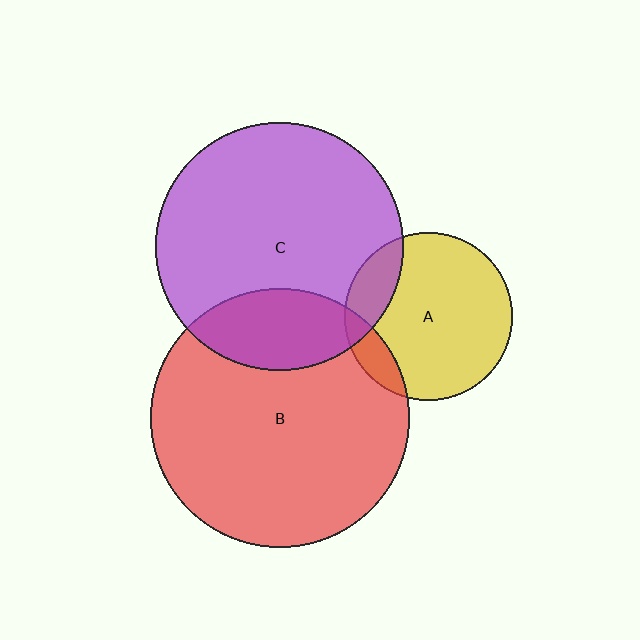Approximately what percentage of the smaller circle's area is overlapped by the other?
Approximately 15%.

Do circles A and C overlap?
Yes.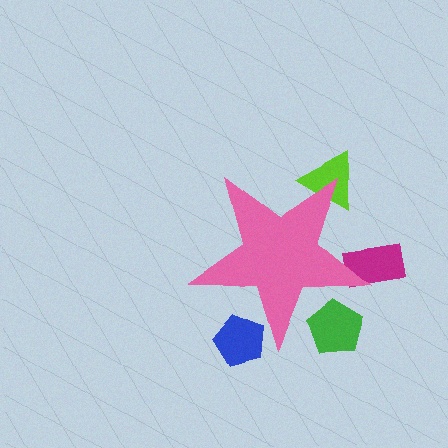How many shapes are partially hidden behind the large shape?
4 shapes are partially hidden.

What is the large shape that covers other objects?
A pink star.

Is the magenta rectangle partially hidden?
Yes, the magenta rectangle is partially hidden behind the pink star.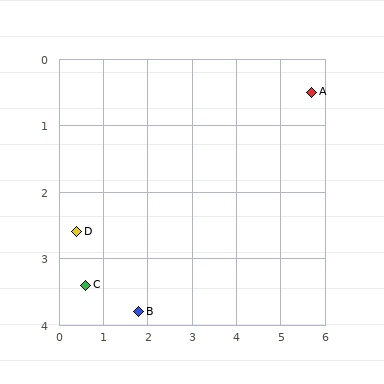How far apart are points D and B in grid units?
Points D and B are about 1.8 grid units apart.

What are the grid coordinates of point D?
Point D is at approximately (0.4, 2.6).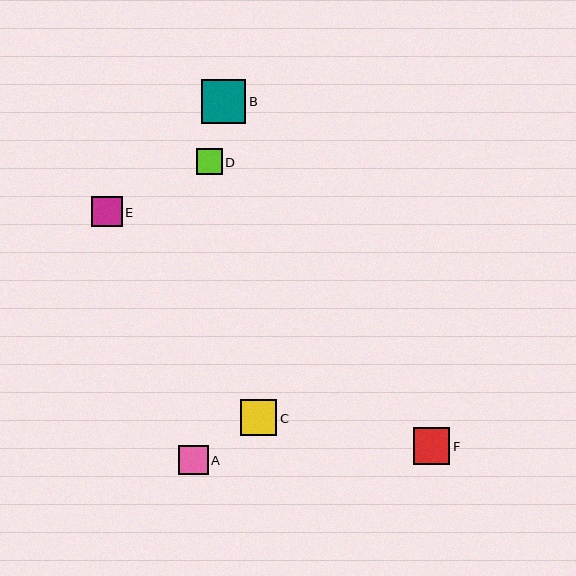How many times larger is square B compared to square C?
Square B is approximately 1.2 times the size of square C.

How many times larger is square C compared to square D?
Square C is approximately 1.4 times the size of square D.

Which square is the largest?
Square B is the largest with a size of approximately 44 pixels.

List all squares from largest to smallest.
From largest to smallest: B, F, C, E, A, D.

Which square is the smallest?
Square D is the smallest with a size of approximately 26 pixels.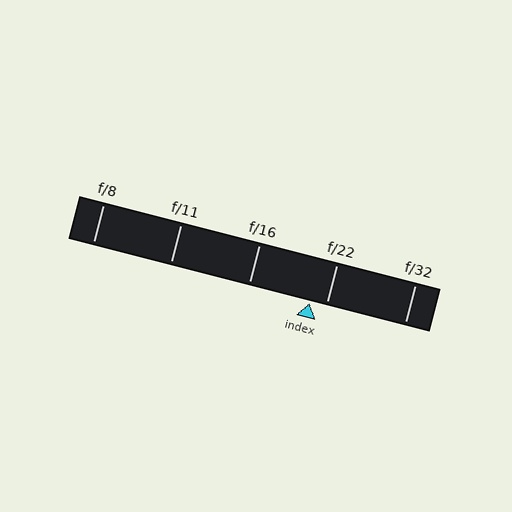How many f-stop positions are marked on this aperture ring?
There are 5 f-stop positions marked.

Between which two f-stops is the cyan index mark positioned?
The index mark is between f/16 and f/22.